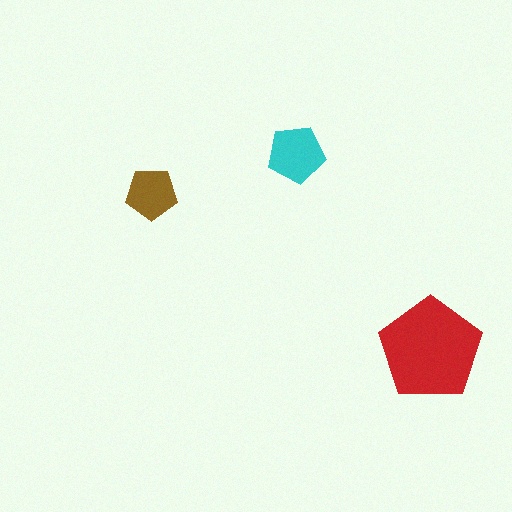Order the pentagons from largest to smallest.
the red one, the cyan one, the brown one.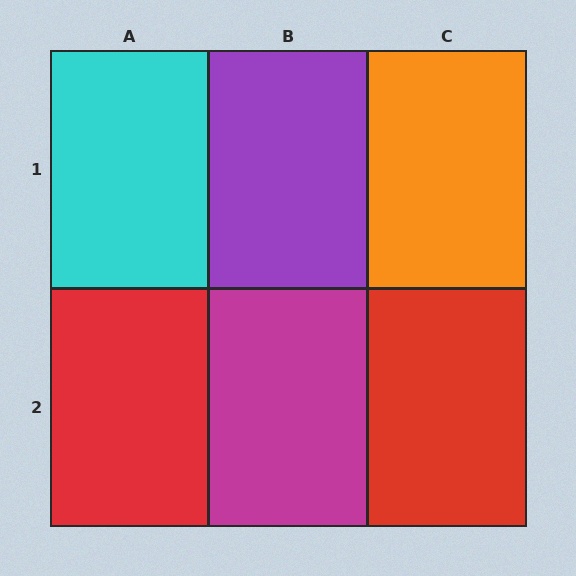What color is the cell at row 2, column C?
Red.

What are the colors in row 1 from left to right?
Cyan, purple, orange.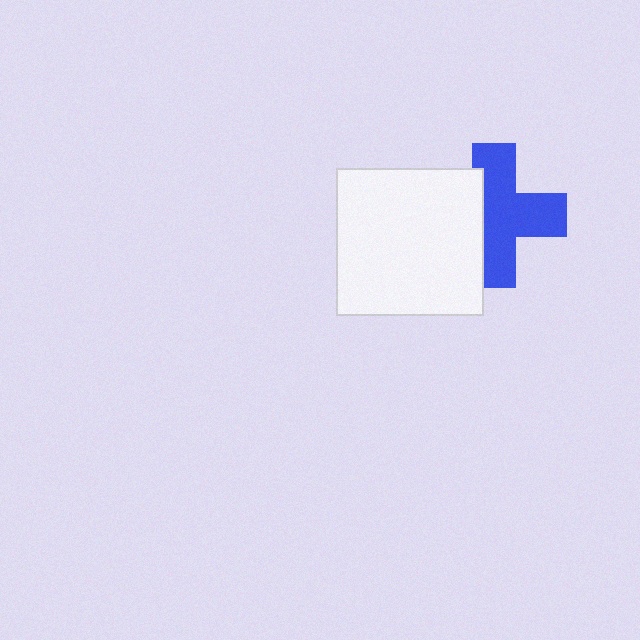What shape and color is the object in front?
The object in front is a white square.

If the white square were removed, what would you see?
You would see the complete blue cross.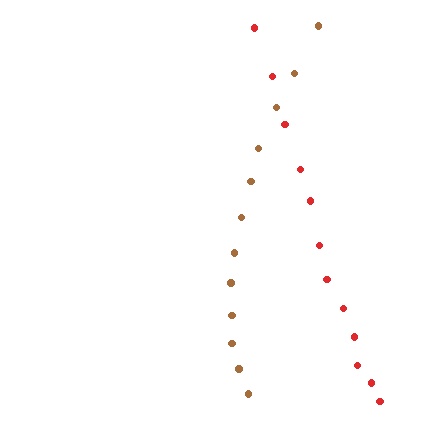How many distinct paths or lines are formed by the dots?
There are 2 distinct paths.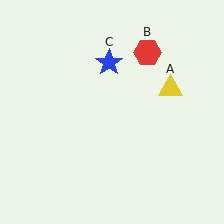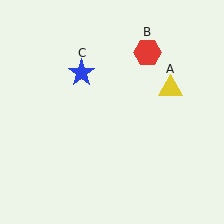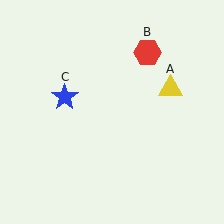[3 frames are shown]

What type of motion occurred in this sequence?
The blue star (object C) rotated counterclockwise around the center of the scene.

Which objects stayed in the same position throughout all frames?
Yellow triangle (object A) and red hexagon (object B) remained stationary.